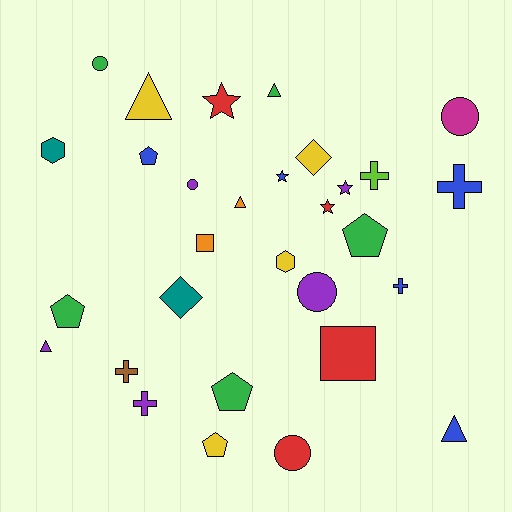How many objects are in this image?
There are 30 objects.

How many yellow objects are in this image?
There are 4 yellow objects.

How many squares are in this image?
There are 2 squares.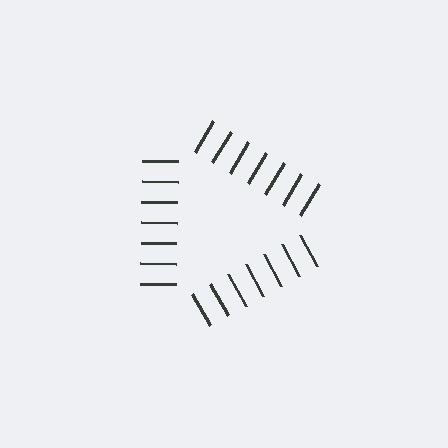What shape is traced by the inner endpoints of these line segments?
An illusory triangle — the line segments terminate on its edges but no continuous stroke is drawn.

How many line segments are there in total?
21 — 7 along each of the 3 edges.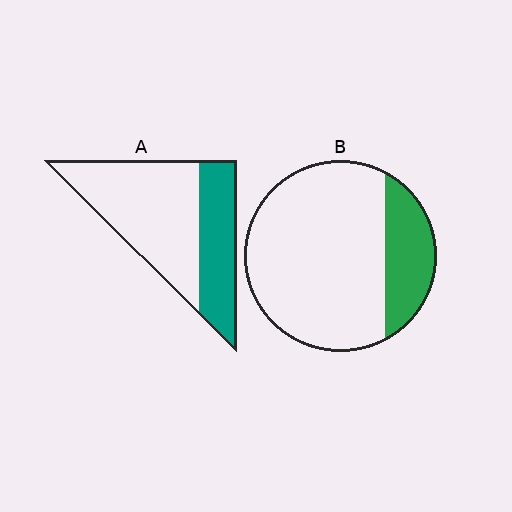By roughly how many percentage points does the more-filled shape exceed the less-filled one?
By roughly 15 percentage points (A over B).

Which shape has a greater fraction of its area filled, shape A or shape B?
Shape A.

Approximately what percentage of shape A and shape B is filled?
A is approximately 35% and B is approximately 20%.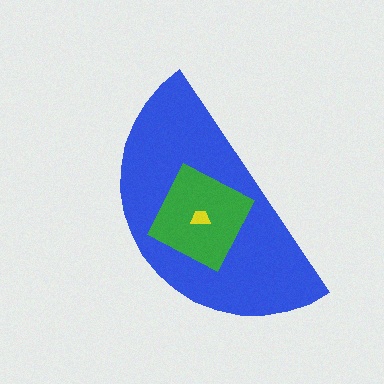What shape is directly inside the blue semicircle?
The green square.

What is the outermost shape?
The blue semicircle.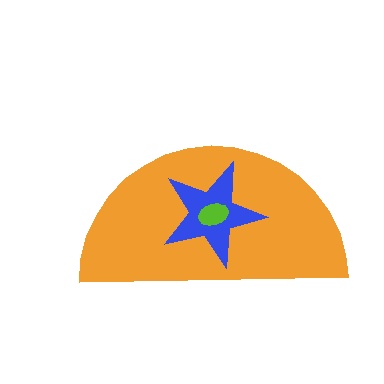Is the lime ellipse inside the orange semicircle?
Yes.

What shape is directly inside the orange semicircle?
The blue star.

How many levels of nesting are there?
3.